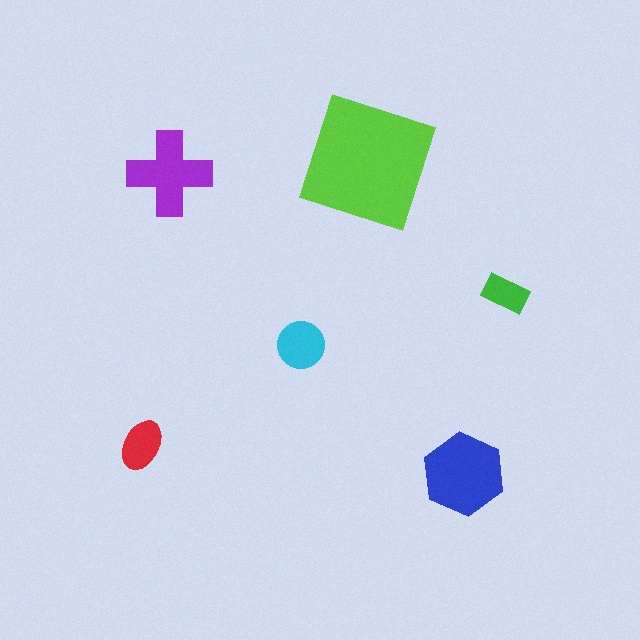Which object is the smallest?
The green rectangle.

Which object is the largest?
The lime square.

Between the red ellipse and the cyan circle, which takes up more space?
The cyan circle.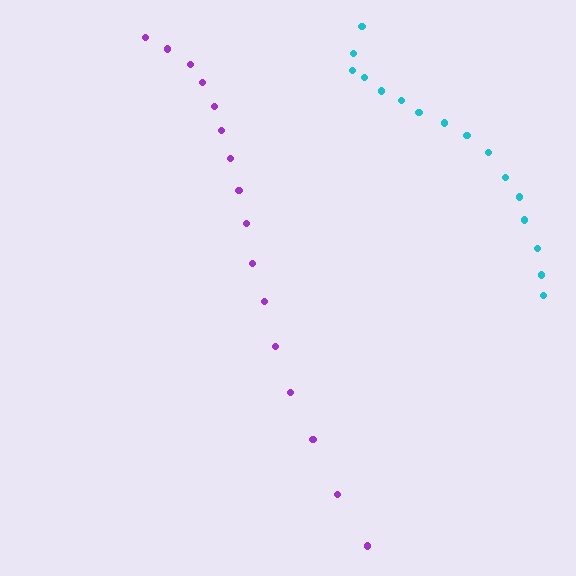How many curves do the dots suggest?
There are 2 distinct paths.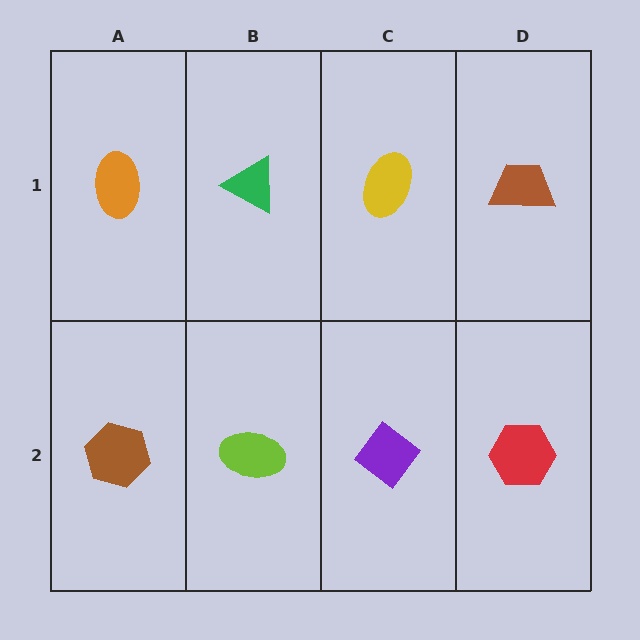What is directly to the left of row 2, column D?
A purple diamond.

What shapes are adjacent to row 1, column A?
A brown hexagon (row 2, column A), a green triangle (row 1, column B).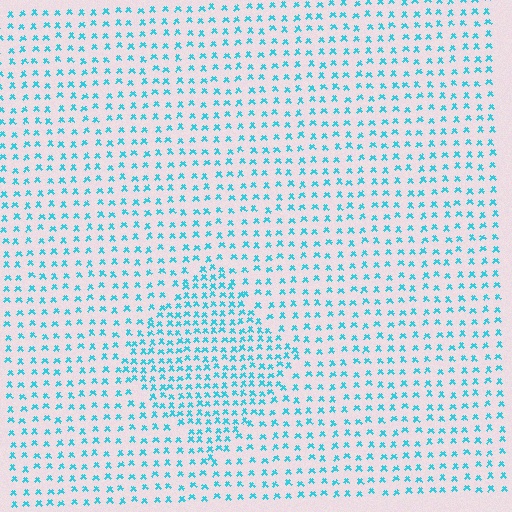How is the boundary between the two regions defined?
The boundary is defined by a change in element density (approximately 1.8x ratio). All elements are the same color, size, and shape.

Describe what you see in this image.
The image contains small cyan elements arranged at two different densities. A diamond-shaped region is visible where the elements are more densely packed than the surrounding area.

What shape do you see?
I see a diamond.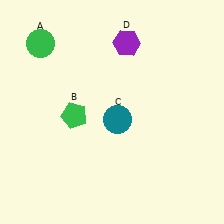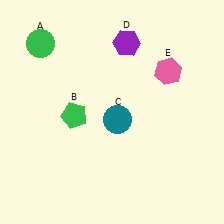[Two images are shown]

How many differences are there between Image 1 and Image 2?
There is 1 difference between the two images.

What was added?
A pink hexagon (E) was added in Image 2.